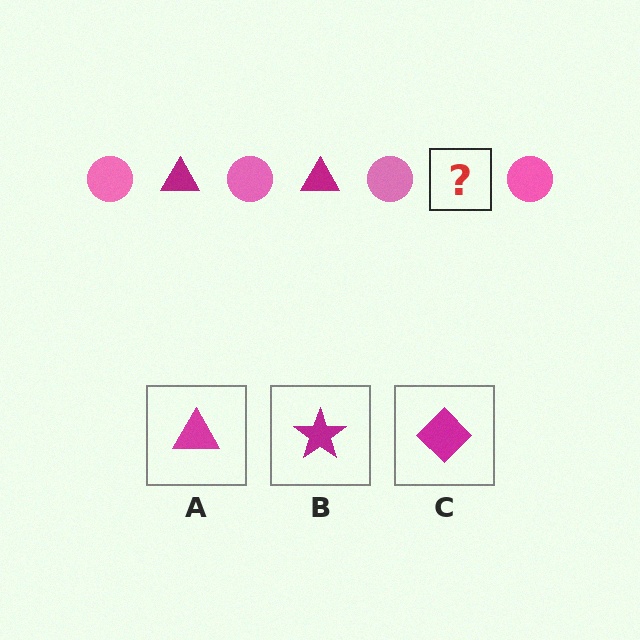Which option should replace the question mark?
Option A.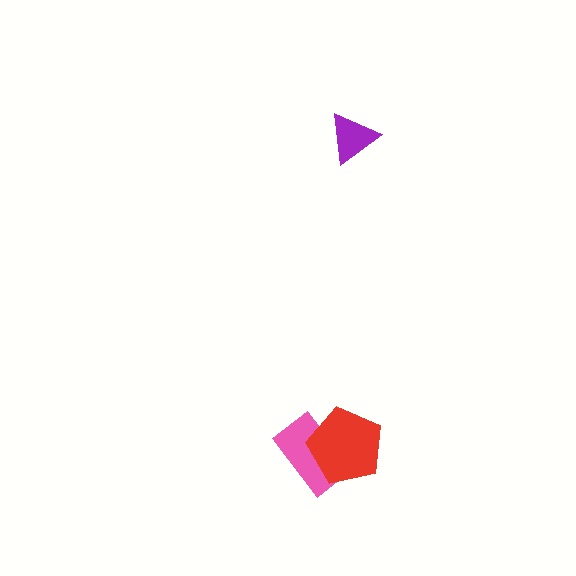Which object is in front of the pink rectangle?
The red pentagon is in front of the pink rectangle.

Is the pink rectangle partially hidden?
Yes, it is partially covered by another shape.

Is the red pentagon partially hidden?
No, no other shape covers it.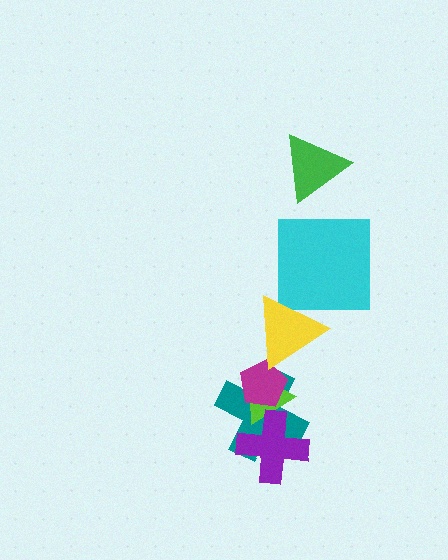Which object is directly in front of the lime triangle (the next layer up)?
The purple cross is directly in front of the lime triangle.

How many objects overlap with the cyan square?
1 object overlaps with the cyan square.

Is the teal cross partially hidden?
Yes, it is partially covered by another shape.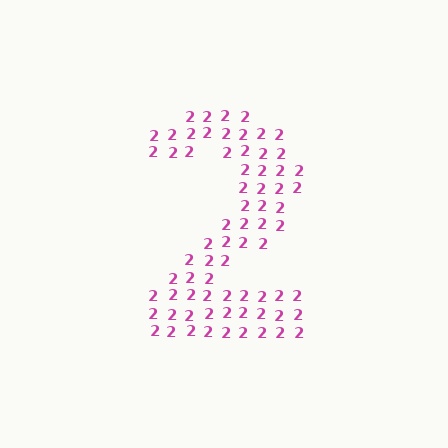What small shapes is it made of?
It is made of small digit 2's.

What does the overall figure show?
The overall figure shows the digit 2.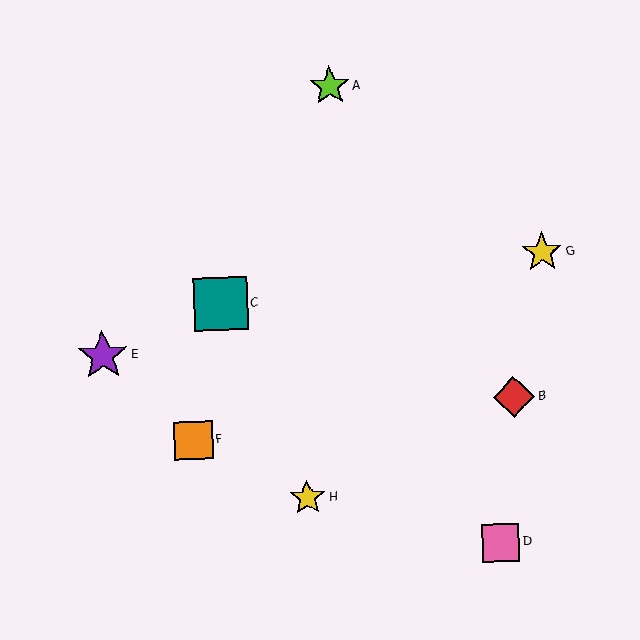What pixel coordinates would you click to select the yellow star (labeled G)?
Click at (542, 252) to select the yellow star G.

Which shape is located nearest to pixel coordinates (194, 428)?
The orange square (labeled F) at (193, 440) is nearest to that location.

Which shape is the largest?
The teal square (labeled C) is the largest.